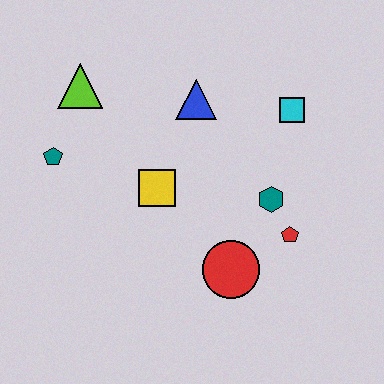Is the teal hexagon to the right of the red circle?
Yes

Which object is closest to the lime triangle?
The teal pentagon is closest to the lime triangle.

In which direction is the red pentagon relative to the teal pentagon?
The red pentagon is to the right of the teal pentagon.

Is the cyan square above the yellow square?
Yes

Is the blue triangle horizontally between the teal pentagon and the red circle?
Yes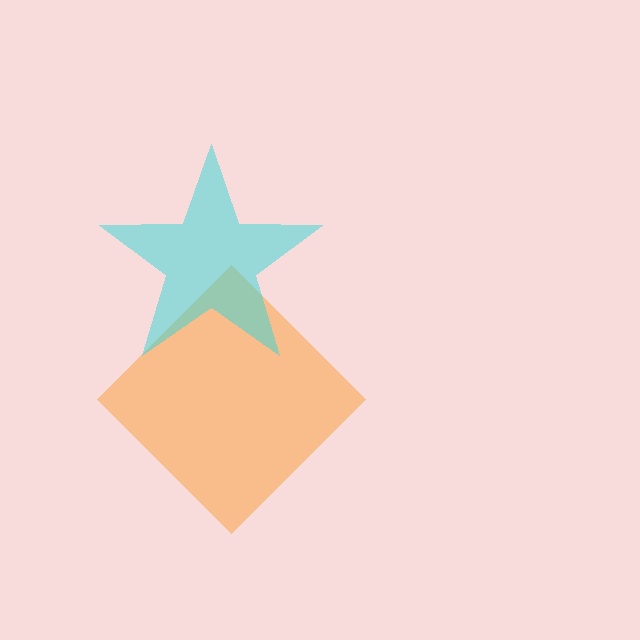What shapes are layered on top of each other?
The layered shapes are: an orange diamond, a cyan star.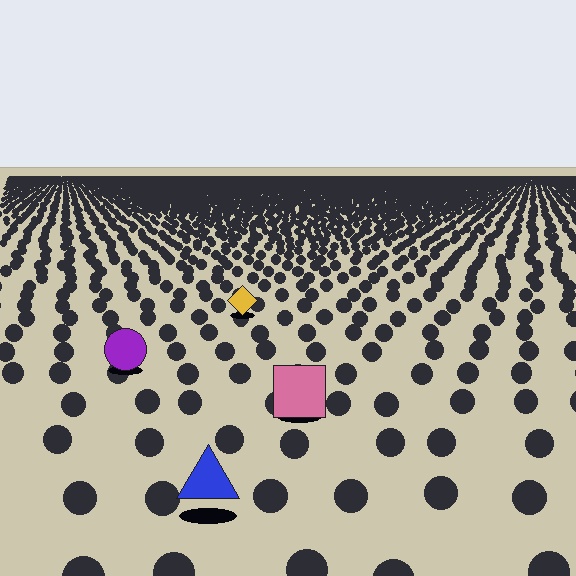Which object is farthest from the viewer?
The yellow diamond is farthest from the viewer. It appears smaller and the ground texture around it is denser.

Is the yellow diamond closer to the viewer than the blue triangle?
No. The blue triangle is closer — you can tell from the texture gradient: the ground texture is coarser near it.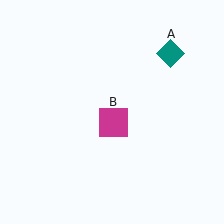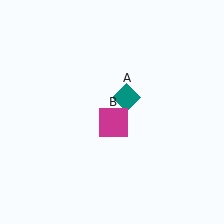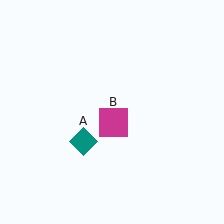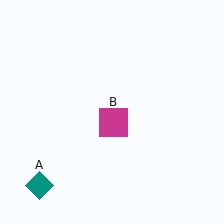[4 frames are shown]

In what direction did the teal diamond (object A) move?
The teal diamond (object A) moved down and to the left.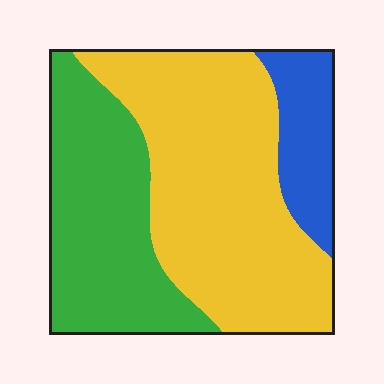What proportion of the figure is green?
Green covers around 35% of the figure.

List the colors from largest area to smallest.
From largest to smallest: yellow, green, blue.